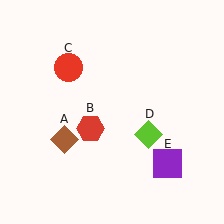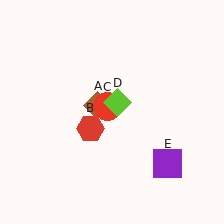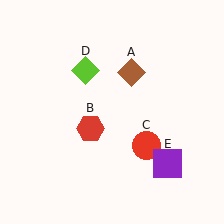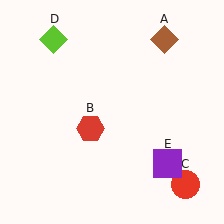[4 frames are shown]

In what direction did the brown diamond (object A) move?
The brown diamond (object A) moved up and to the right.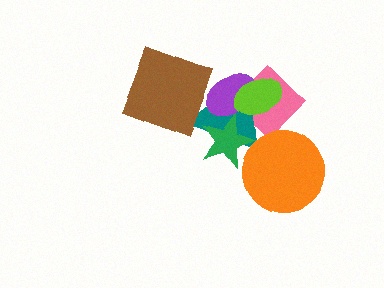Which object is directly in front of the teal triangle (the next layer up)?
The purple ellipse is directly in front of the teal triangle.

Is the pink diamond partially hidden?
Yes, it is partially covered by another shape.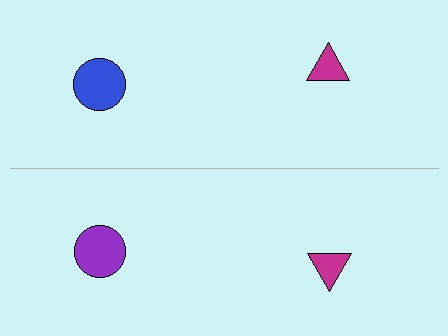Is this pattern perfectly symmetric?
No, the pattern is not perfectly symmetric. The purple circle on the bottom side breaks the symmetry — its mirror counterpart is blue.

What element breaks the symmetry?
The purple circle on the bottom side breaks the symmetry — its mirror counterpart is blue.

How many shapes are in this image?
There are 4 shapes in this image.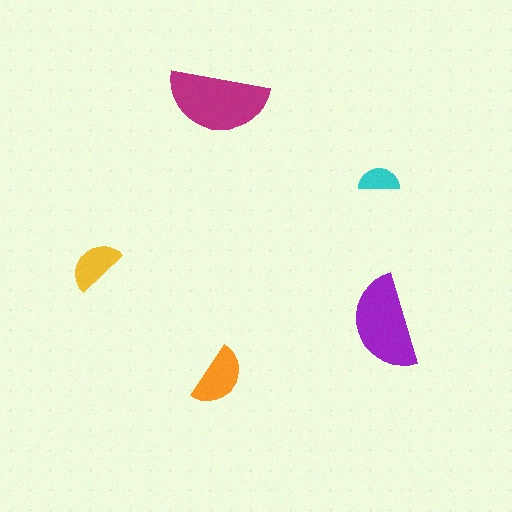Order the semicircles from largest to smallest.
the magenta one, the purple one, the orange one, the yellow one, the cyan one.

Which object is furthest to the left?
The yellow semicircle is leftmost.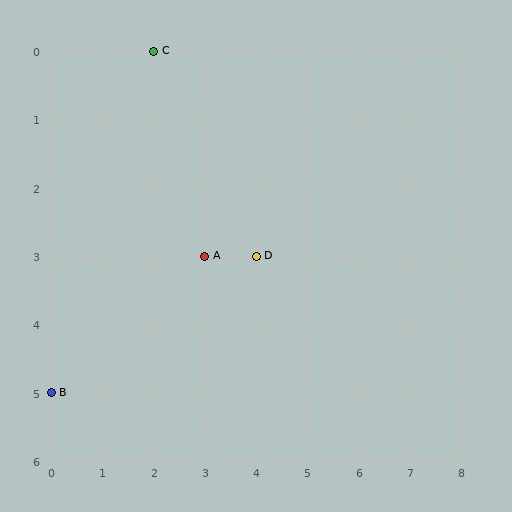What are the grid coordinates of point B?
Point B is at grid coordinates (0, 5).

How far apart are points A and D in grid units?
Points A and D are 1 column apart.